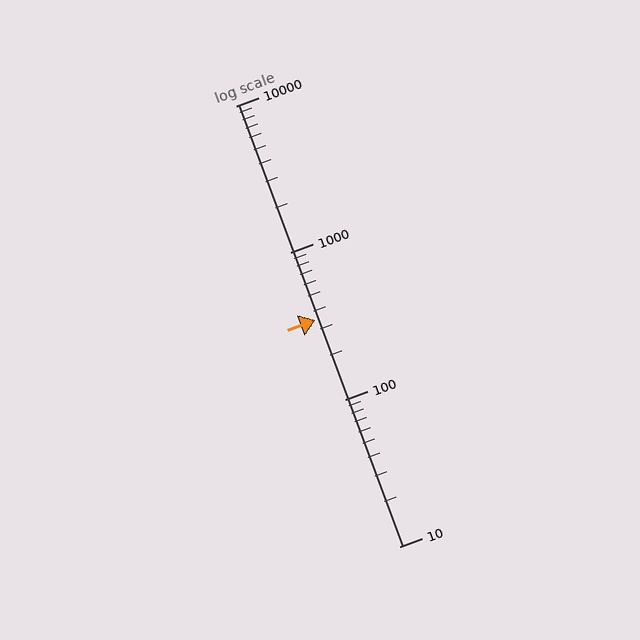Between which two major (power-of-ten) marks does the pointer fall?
The pointer is between 100 and 1000.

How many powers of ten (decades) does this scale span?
The scale spans 3 decades, from 10 to 10000.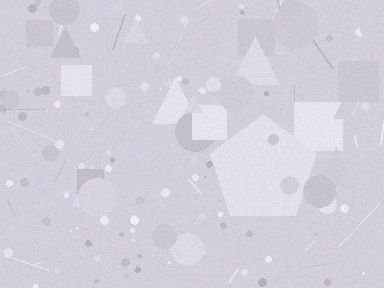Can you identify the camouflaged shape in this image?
The camouflaged shape is a pentagon.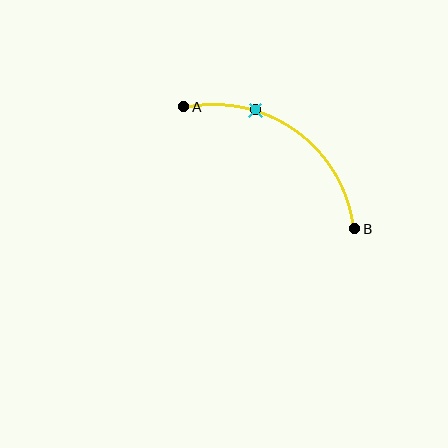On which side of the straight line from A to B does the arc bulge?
The arc bulges above and to the right of the straight line connecting A and B.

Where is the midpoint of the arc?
The arc midpoint is the point on the curve farthest from the straight line joining A and B. It sits above and to the right of that line.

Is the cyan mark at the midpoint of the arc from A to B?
No. The cyan mark lies on the arc but is closer to endpoint A. The arc midpoint would be at the point on the curve equidistant along the arc from both A and B.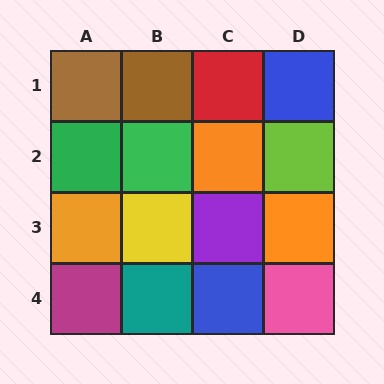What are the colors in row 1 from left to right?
Brown, brown, red, blue.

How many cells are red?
1 cell is red.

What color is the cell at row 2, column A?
Green.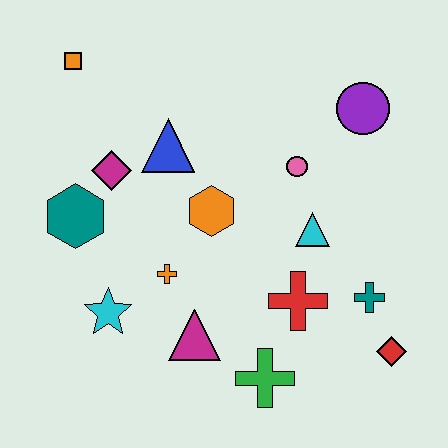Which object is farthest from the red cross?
The orange square is farthest from the red cross.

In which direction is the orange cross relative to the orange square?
The orange cross is below the orange square.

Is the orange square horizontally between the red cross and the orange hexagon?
No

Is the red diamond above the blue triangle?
No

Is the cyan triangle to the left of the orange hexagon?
No